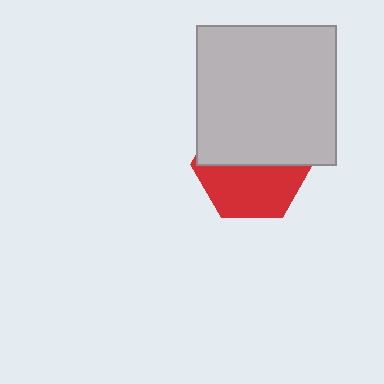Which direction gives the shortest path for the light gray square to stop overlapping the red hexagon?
Moving up gives the shortest separation.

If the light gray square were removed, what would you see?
You would see the complete red hexagon.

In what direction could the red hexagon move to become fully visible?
The red hexagon could move down. That would shift it out from behind the light gray square entirely.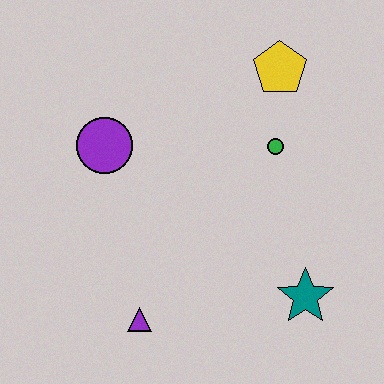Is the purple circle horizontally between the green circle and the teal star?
No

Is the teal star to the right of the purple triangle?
Yes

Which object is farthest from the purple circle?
The teal star is farthest from the purple circle.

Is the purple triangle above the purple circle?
No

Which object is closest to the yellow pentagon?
The green circle is closest to the yellow pentagon.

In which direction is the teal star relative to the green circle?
The teal star is below the green circle.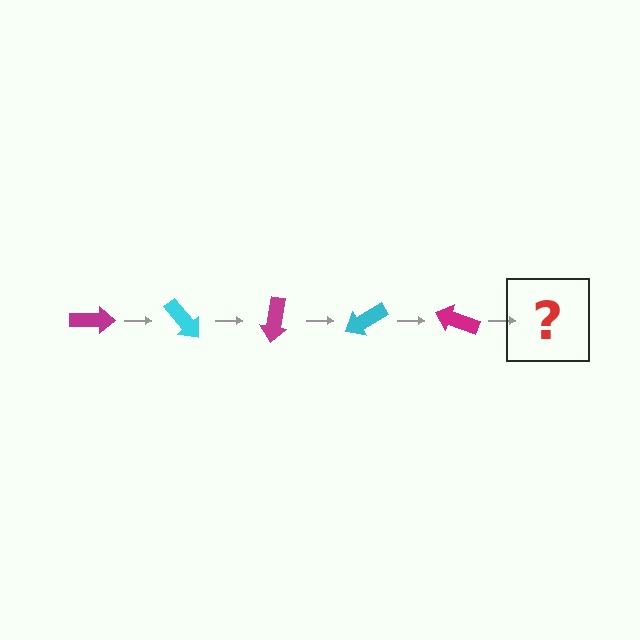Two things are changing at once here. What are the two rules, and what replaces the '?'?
The two rules are that it rotates 50 degrees each step and the color cycles through magenta and cyan. The '?' should be a cyan arrow, rotated 250 degrees from the start.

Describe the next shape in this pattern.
It should be a cyan arrow, rotated 250 degrees from the start.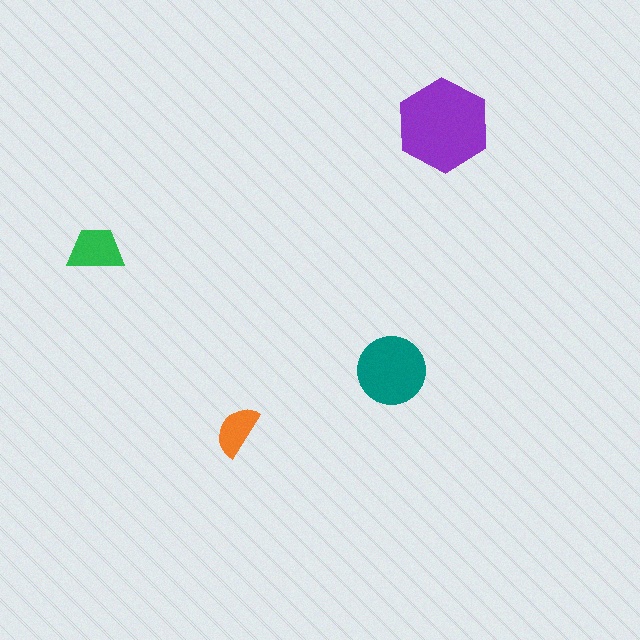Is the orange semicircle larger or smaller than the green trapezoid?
Smaller.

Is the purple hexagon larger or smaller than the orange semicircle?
Larger.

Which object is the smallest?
The orange semicircle.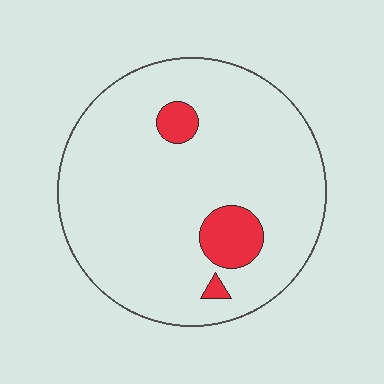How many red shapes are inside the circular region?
3.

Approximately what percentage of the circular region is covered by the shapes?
Approximately 10%.